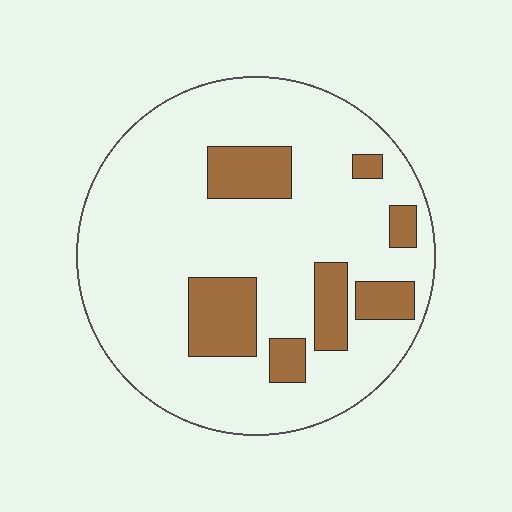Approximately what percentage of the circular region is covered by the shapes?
Approximately 20%.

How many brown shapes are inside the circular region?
7.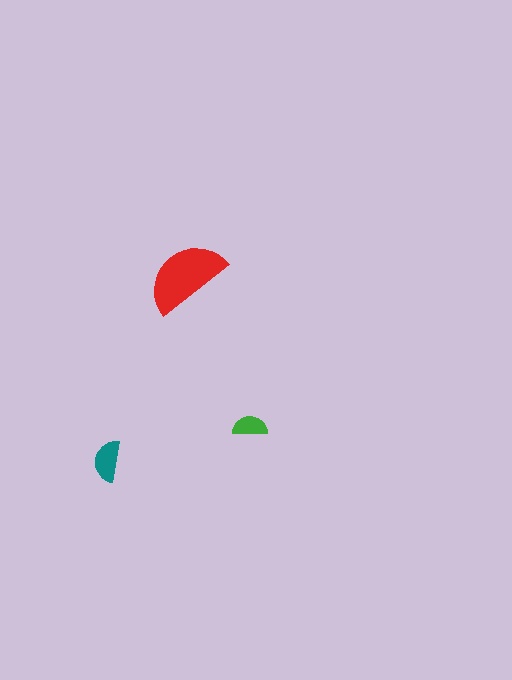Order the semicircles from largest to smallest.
the red one, the teal one, the green one.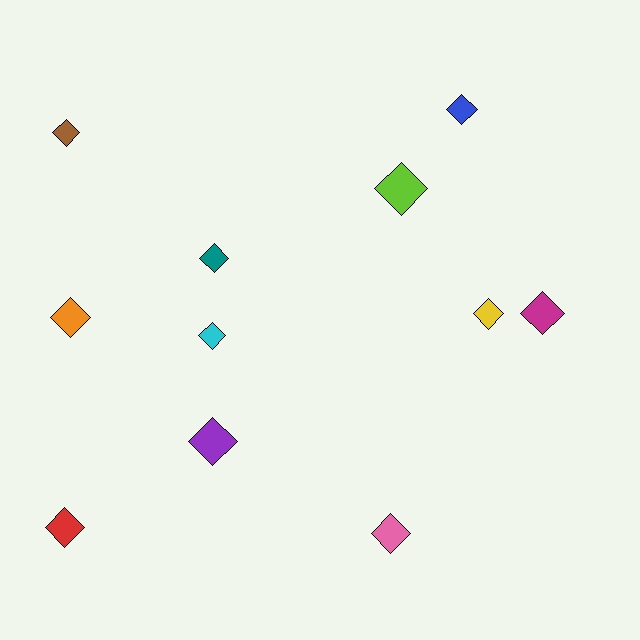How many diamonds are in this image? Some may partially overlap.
There are 11 diamonds.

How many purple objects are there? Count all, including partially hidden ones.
There is 1 purple object.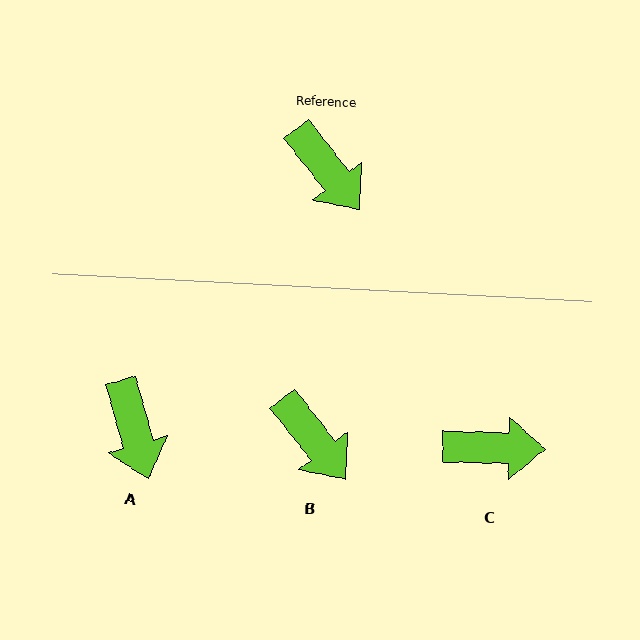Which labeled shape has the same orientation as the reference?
B.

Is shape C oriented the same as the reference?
No, it is off by about 51 degrees.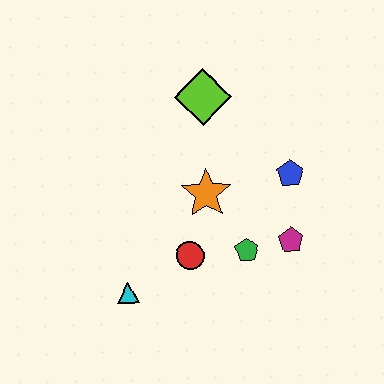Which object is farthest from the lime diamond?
The cyan triangle is farthest from the lime diamond.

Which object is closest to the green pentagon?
The magenta pentagon is closest to the green pentagon.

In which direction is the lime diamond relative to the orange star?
The lime diamond is above the orange star.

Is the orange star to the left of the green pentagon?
Yes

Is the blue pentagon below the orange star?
No